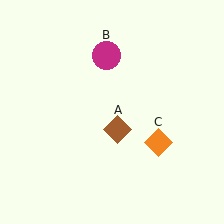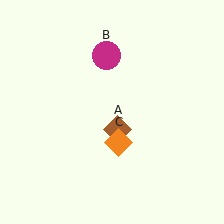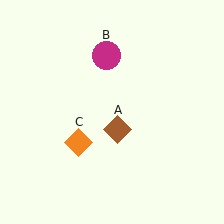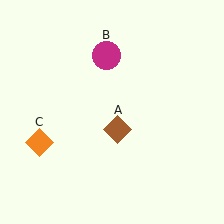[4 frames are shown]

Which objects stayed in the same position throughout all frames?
Brown diamond (object A) and magenta circle (object B) remained stationary.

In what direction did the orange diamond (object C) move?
The orange diamond (object C) moved left.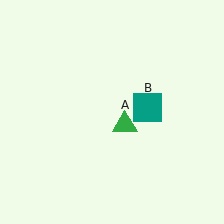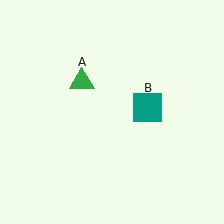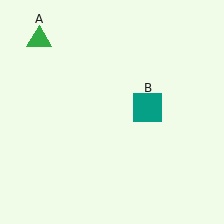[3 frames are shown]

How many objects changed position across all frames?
1 object changed position: green triangle (object A).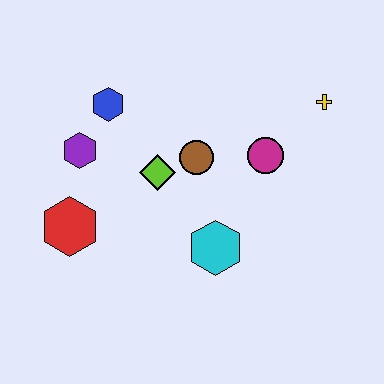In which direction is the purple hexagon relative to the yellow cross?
The purple hexagon is to the left of the yellow cross.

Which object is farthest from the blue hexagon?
The yellow cross is farthest from the blue hexagon.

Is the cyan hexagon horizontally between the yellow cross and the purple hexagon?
Yes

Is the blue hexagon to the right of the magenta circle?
No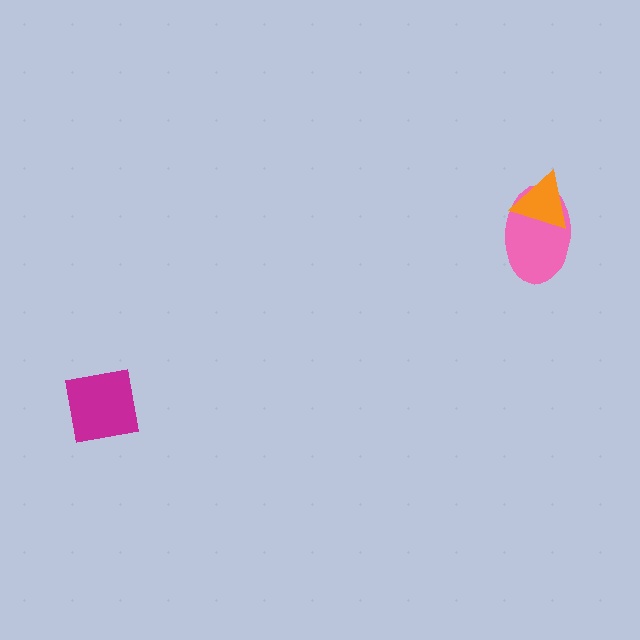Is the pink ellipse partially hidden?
Yes, it is partially covered by another shape.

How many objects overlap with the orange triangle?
1 object overlaps with the orange triangle.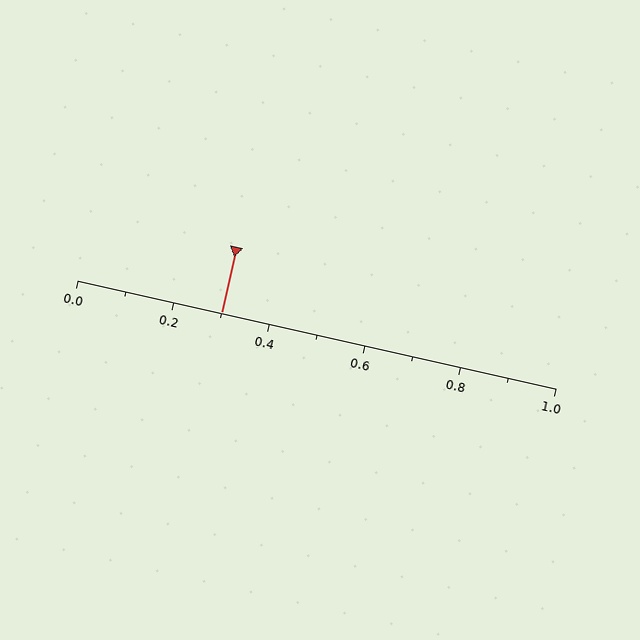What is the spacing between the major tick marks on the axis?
The major ticks are spaced 0.2 apart.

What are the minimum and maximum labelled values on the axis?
The axis runs from 0.0 to 1.0.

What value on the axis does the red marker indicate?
The marker indicates approximately 0.3.